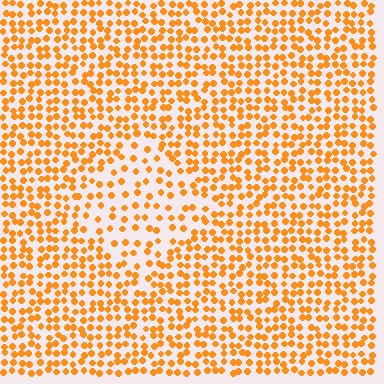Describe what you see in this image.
The image contains small orange elements arranged at two different densities. A diamond-shaped region is visible where the elements are less densely packed than the surrounding area.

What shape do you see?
I see a diamond.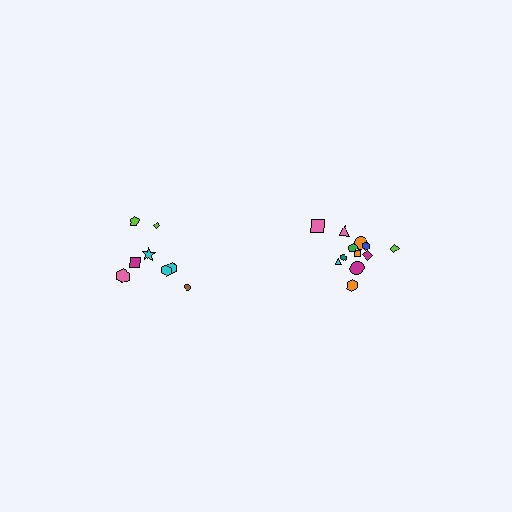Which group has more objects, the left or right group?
The right group.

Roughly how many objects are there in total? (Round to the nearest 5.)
Roughly 20 objects in total.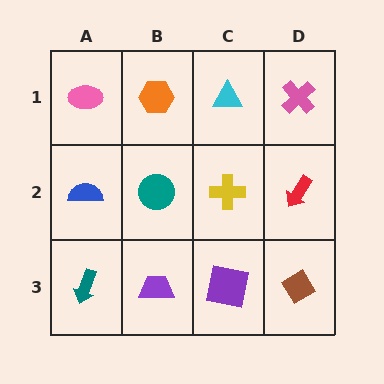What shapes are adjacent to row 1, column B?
A teal circle (row 2, column B), a pink ellipse (row 1, column A), a cyan triangle (row 1, column C).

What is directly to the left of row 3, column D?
A purple square.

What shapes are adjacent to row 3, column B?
A teal circle (row 2, column B), a teal arrow (row 3, column A), a purple square (row 3, column C).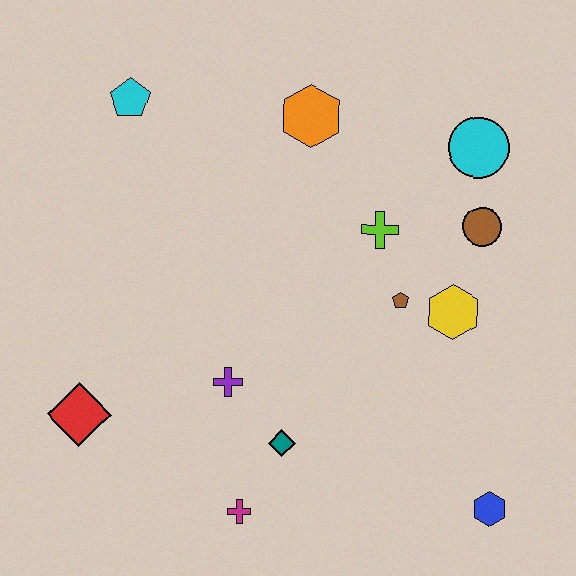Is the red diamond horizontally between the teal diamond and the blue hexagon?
No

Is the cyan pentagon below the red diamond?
No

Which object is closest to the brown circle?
The cyan circle is closest to the brown circle.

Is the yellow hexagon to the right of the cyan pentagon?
Yes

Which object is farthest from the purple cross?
The cyan circle is farthest from the purple cross.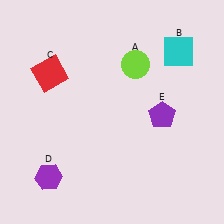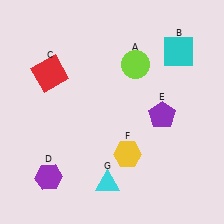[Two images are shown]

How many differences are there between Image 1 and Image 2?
There are 2 differences between the two images.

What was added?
A yellow hexagon (F), a cyan triangle (G) were added in Image 2.